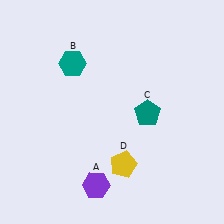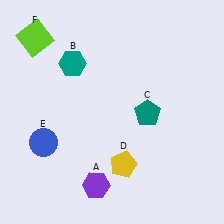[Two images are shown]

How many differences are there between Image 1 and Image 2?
There are 2 differences between the two images.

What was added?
A blue circle (E), a lime square (F) were added in Image 2.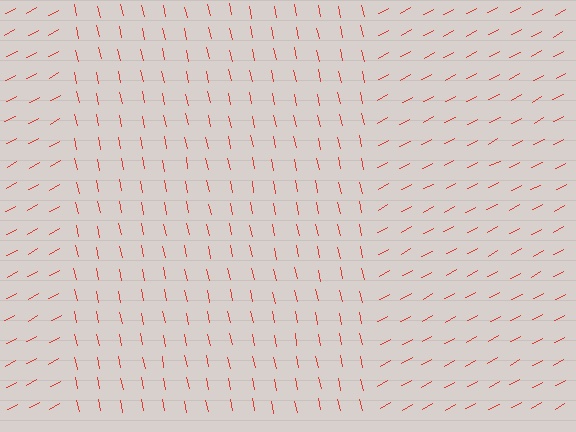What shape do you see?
I see a rectangle.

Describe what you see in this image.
The image is filled with small red line segments. A rectangle region in the image has lines oriented differently from the surrounding lines, creating a visible texture boundary.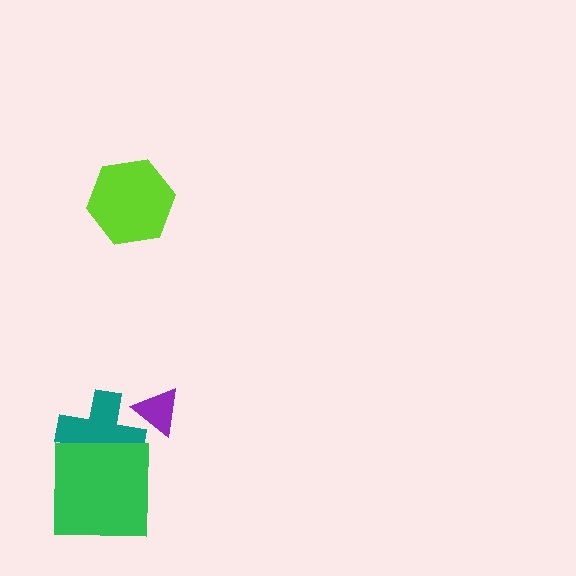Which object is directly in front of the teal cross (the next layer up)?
The purple triangle is directly in front of the teal cross.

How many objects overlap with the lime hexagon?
0 objects overlap with the lime hexagon.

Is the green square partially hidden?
No, no other shape covers it.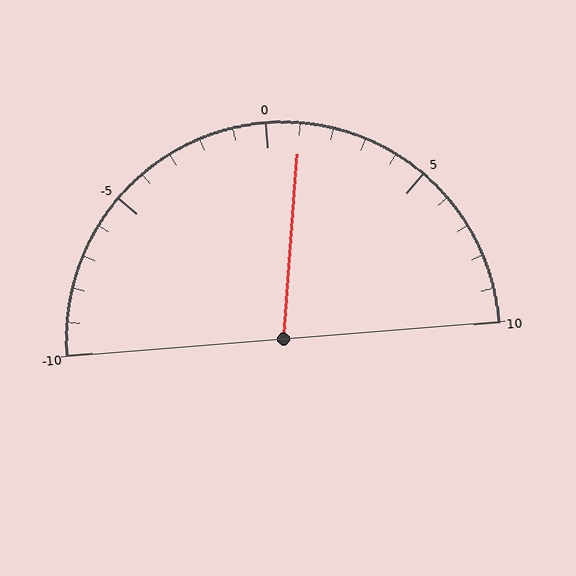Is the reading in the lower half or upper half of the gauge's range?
The reading is in the upper half of the range (-10 to 10).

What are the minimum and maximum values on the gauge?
The gauge ranges from -10 to 10.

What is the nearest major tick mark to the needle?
The nearest major tick mark is 0.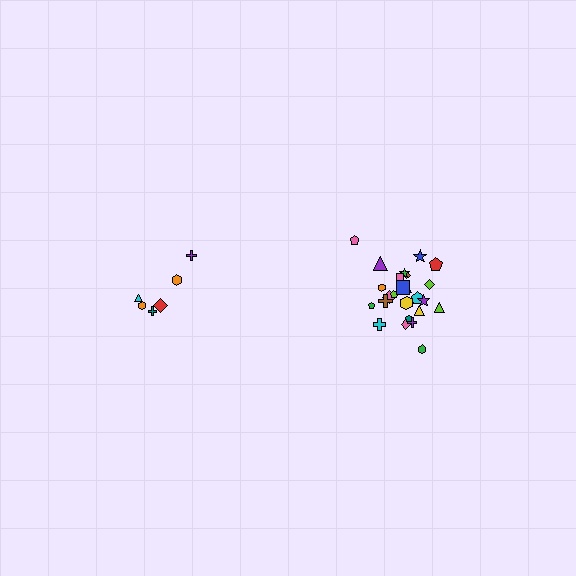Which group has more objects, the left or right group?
The right group.